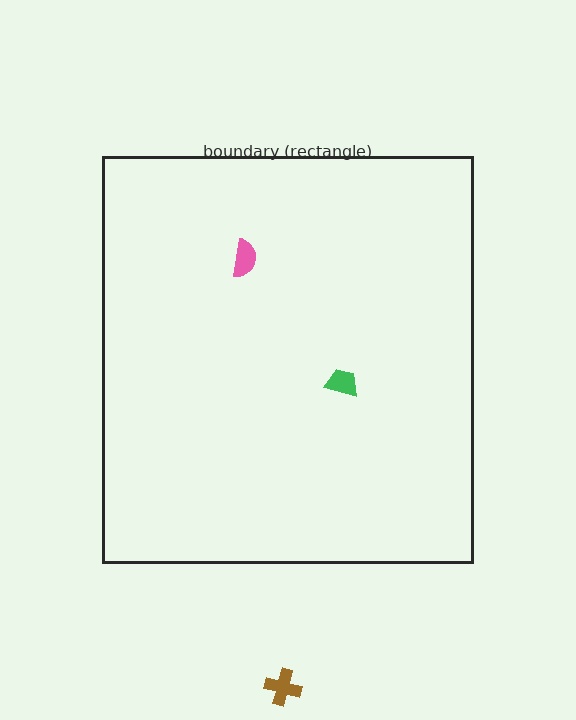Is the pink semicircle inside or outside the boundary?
Inside.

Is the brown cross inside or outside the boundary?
Outside.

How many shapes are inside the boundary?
2 inside, 1 outside.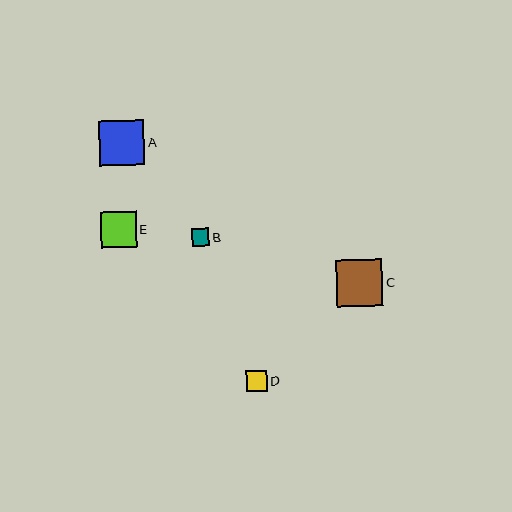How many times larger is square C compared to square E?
Square C is approximately 1.3 times the size of square E.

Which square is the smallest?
Square B is the smallest with a size of approximately 17 pixels.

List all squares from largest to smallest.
From largest to smallest: C, A, E, D, B.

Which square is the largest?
Square C is the largest with a size of approximately 47 pixels.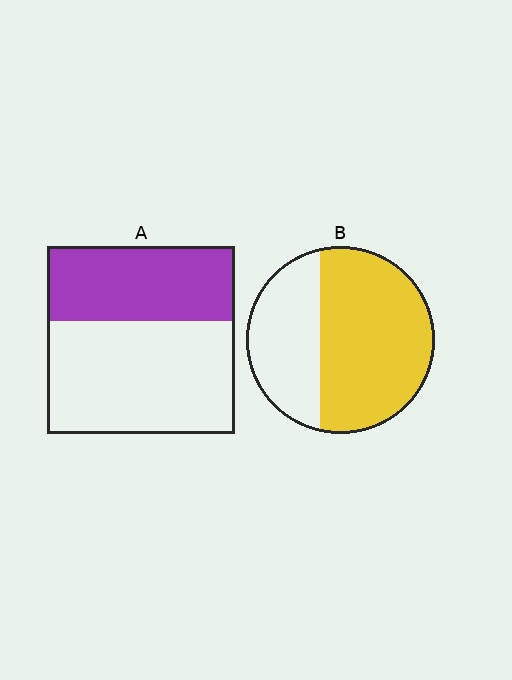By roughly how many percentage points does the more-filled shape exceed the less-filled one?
By roughly 25 percentage points (B over A).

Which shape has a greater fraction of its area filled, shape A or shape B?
Shape B.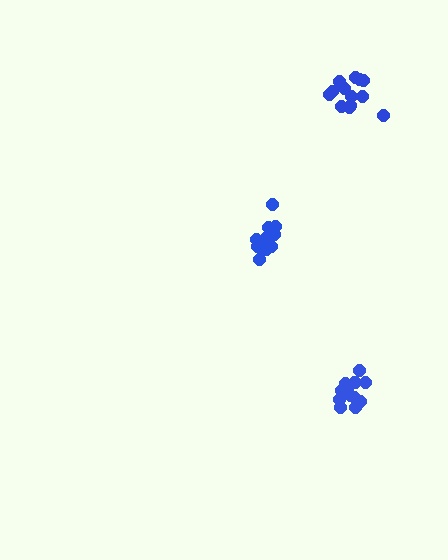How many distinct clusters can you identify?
There are 3 distinct clusters.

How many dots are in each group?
Group 1: 13 dots, Group 2: 15 dots, Group 3: 13 dots (41 total).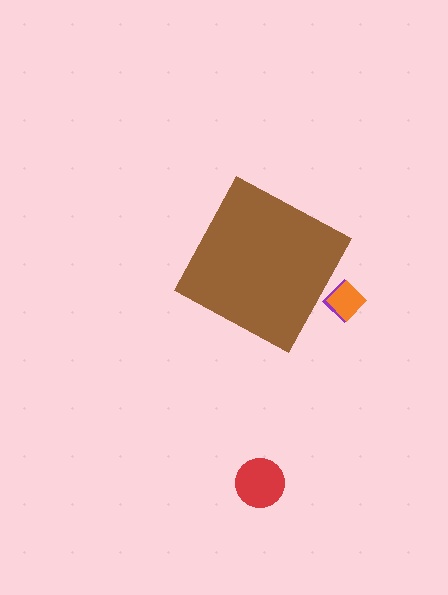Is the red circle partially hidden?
No, the red circle is fully visible.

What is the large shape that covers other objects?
A brown diamond.